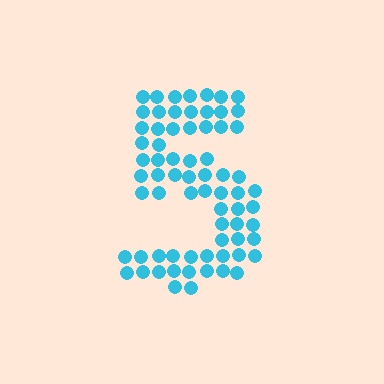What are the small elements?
The small elements are circles.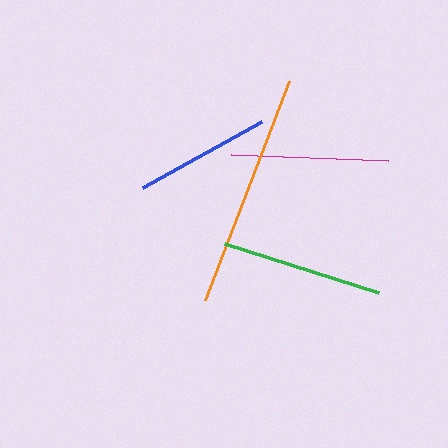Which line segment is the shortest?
The blue line is the shortest at approximately 137 pixels.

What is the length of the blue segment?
The blue segment is approximately 137 pixels long.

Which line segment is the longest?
The orange line is the longest at approximately 234 pixels.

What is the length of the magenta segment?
The magenta segment is approximately 157 pixels long.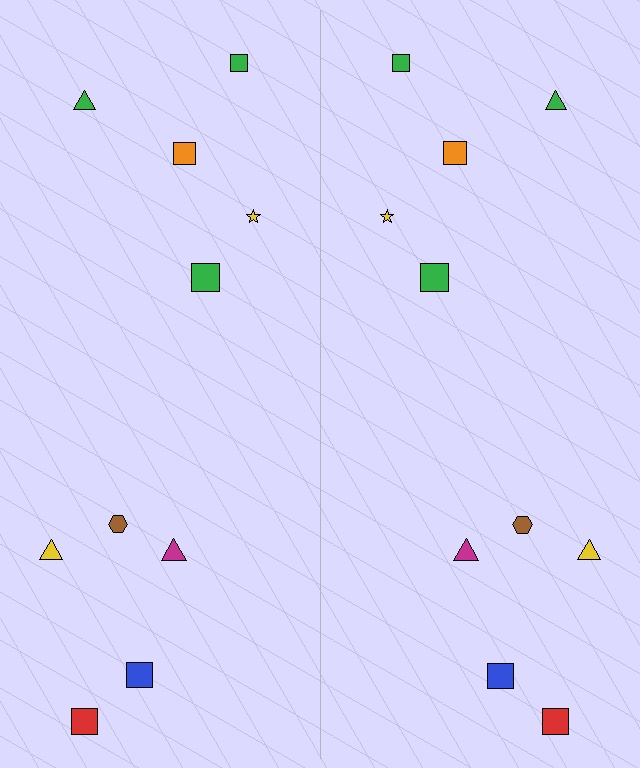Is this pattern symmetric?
Yes, this pattern has bilateral (reflection) symmetry.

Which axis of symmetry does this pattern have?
The pattern has a vertical axis of symmetry running through the center of the image.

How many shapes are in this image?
There are 20 shapes in this image.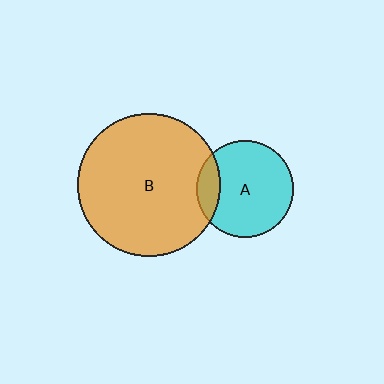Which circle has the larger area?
Circle B (orange).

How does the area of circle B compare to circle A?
Approximately 2.2 times.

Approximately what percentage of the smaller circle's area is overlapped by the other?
Approximately 15%.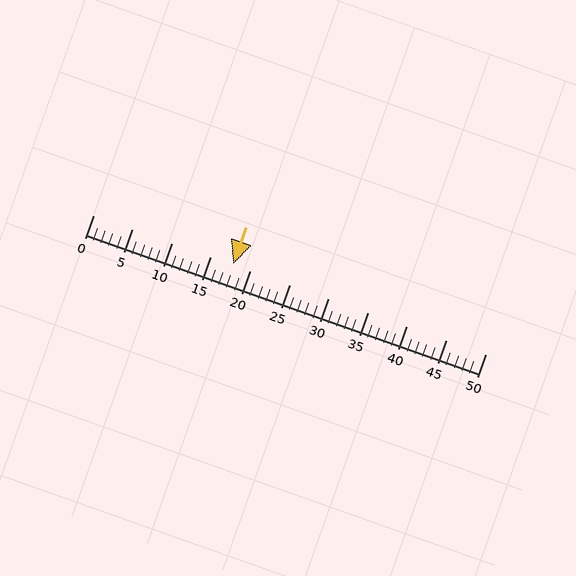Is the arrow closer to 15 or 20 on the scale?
The arrow is closer to 20.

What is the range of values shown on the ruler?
The ruler shows values from 0 to 50.